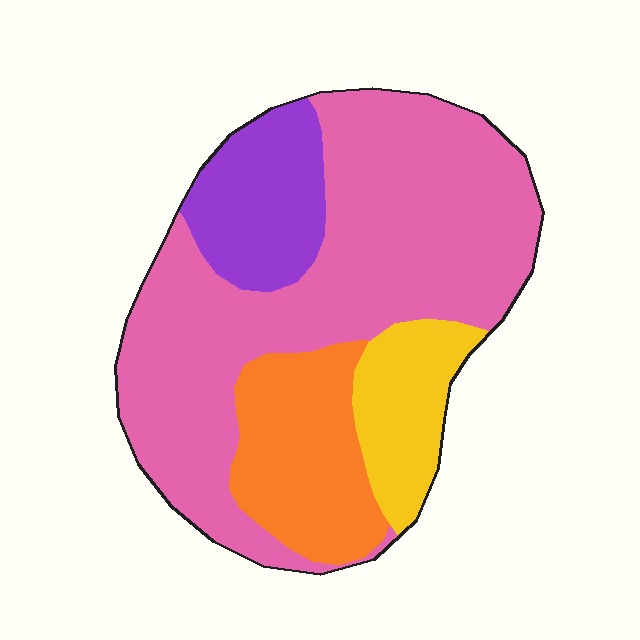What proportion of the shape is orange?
Orange takes up about one sixth (1/6) of the shape.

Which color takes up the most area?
Pink, at roughly 55%.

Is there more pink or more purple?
Pink.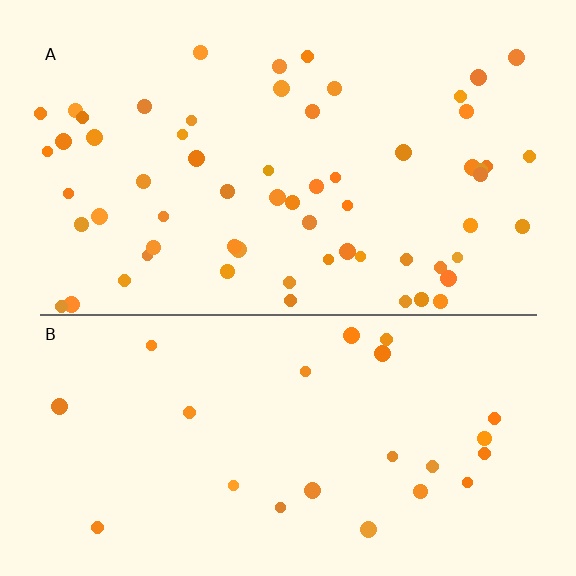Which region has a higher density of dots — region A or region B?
A (the top).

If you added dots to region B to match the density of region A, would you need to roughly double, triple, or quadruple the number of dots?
Approximately triple.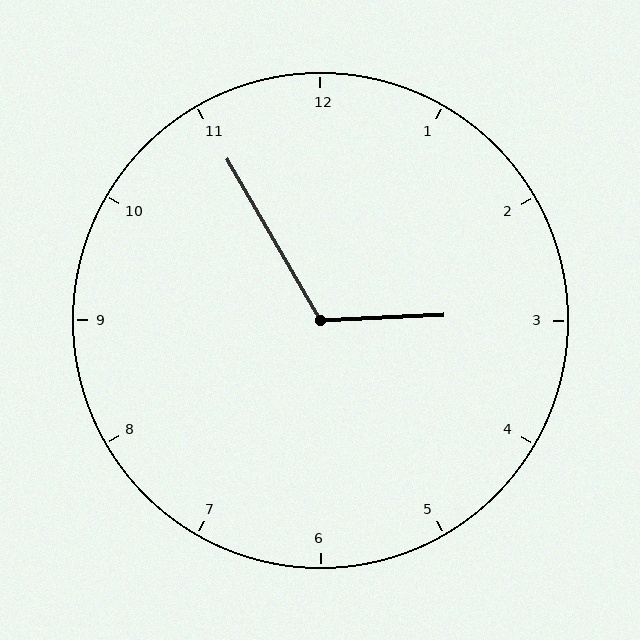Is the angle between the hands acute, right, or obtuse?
It is obtuse.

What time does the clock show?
2:55.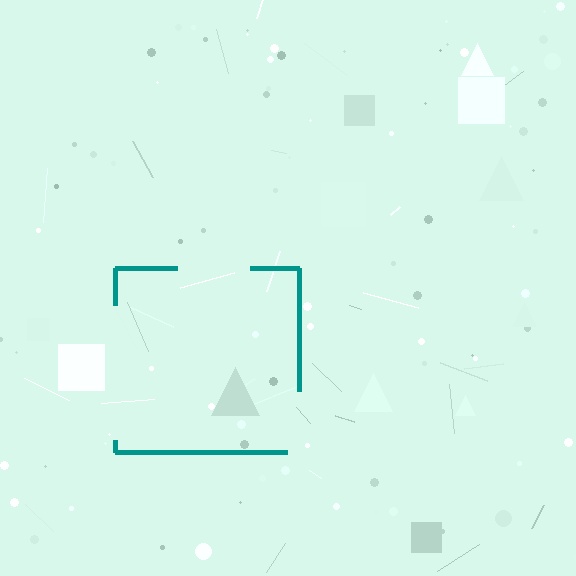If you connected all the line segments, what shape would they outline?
They would outline a square.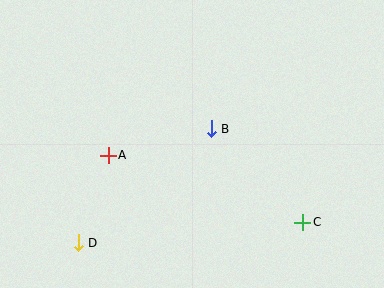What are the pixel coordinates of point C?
Point C is at (303, 222).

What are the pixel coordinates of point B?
Point B is at (211, 129).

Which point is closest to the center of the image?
Point B at (211, 129) is closest to the center.